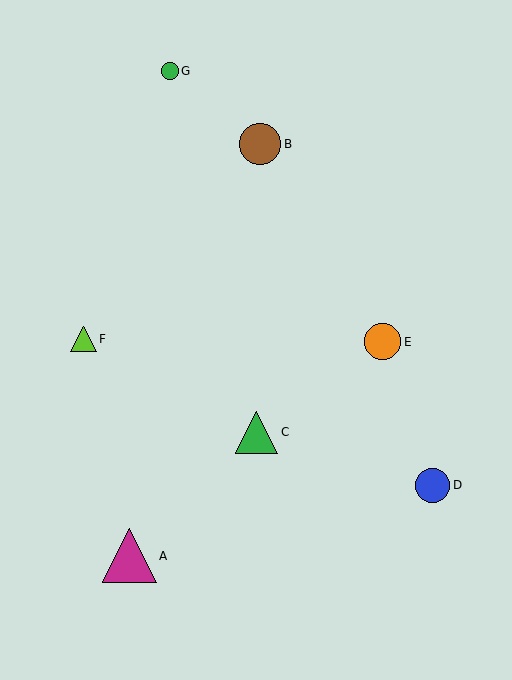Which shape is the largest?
The magenta triangle (labeled A) is the largest.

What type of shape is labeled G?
Shape G is a green circle.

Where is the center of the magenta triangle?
The center of the magenta triangle is at (130, 556).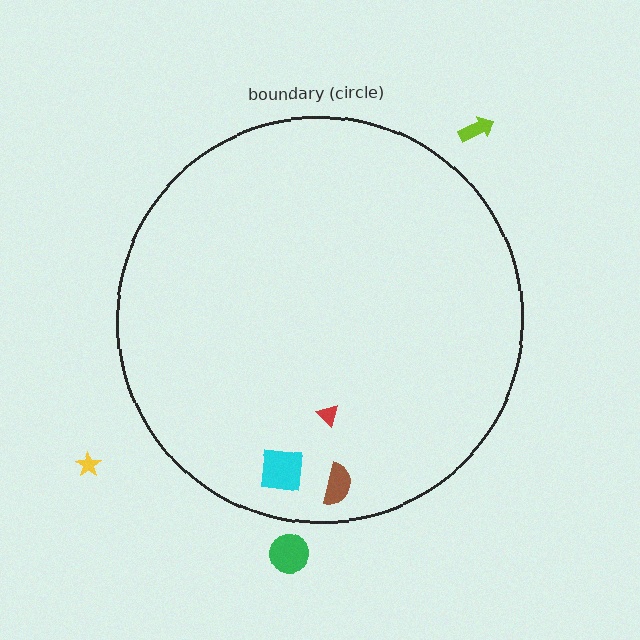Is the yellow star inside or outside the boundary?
Outside.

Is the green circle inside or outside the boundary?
Outside.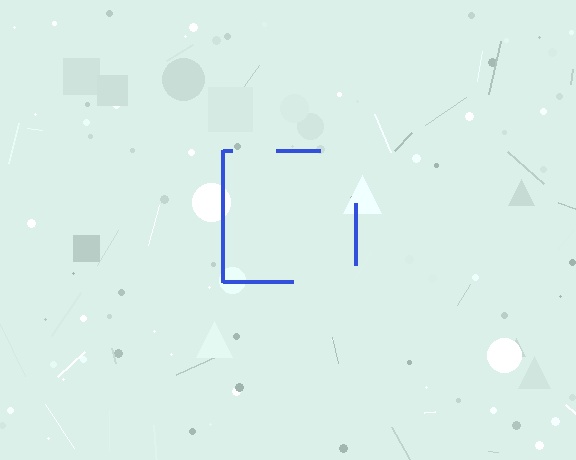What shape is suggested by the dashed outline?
The dashed outline suggests a square.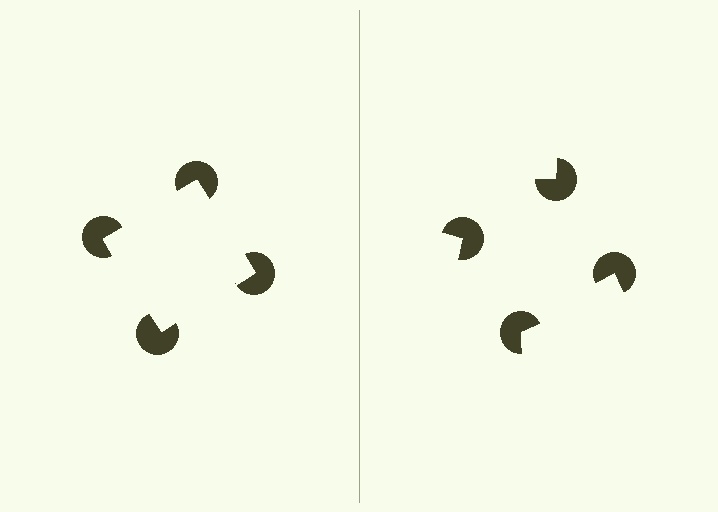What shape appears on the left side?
An illusory square.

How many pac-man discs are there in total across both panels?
8 — 4 on each side.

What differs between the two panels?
The pac-man discs are positioned identically on both sides; only the wedge orientations differ. On the left they align to a square; on the right they are misaligned.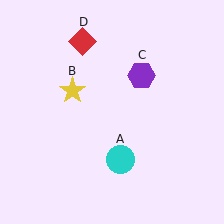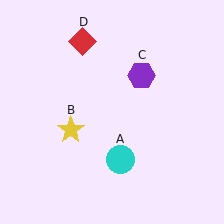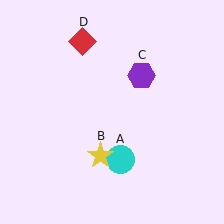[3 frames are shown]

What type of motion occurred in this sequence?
The yellow star (object B) rotated counterclockwise around the center of the scene.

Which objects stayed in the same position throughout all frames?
Cyan circle (object A) and purple hexagon (object C) and red diamond (object D) remained stationary.